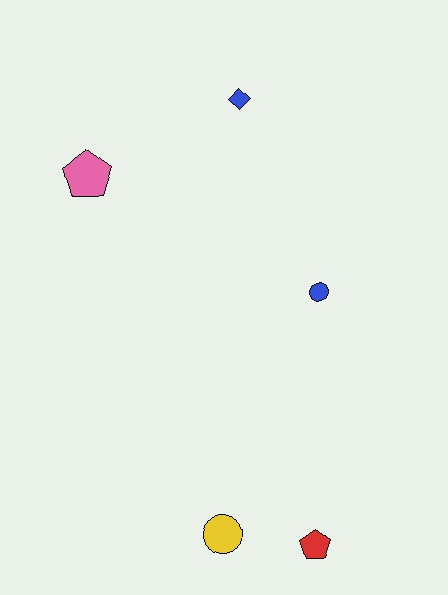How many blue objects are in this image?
There are 2 blue objects.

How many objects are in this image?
There are 5 objects.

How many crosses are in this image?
There are no crosses.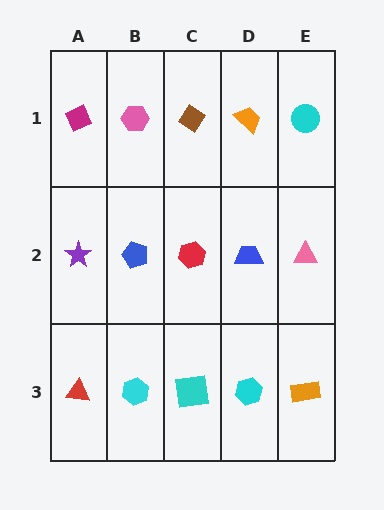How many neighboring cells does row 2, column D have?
4.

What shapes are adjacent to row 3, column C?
A red hexagon (row 2, column C), a cyan hexagon (row 3, column B), a cyan hexagon (row 3, column D).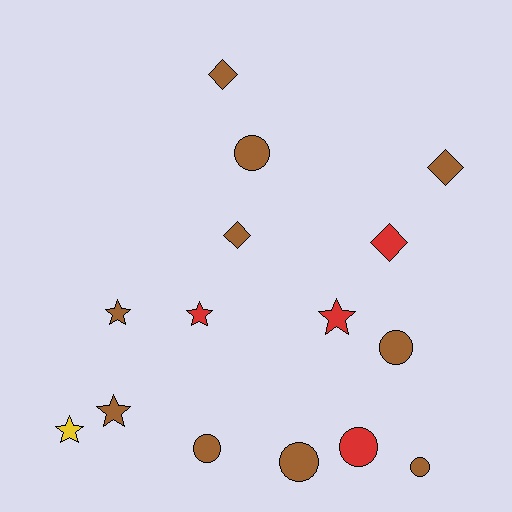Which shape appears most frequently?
Circle, with 6 objects.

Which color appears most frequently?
Brown, with 10 objects.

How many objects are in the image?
There are 15 objects.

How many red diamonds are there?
There is 1 red diamond.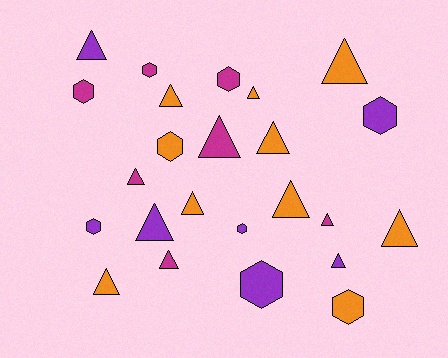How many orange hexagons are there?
There are 2 orange hexagons.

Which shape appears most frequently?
Triangle, with 15 objects.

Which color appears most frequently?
Orange, with 10 objects.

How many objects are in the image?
There are 24 objects.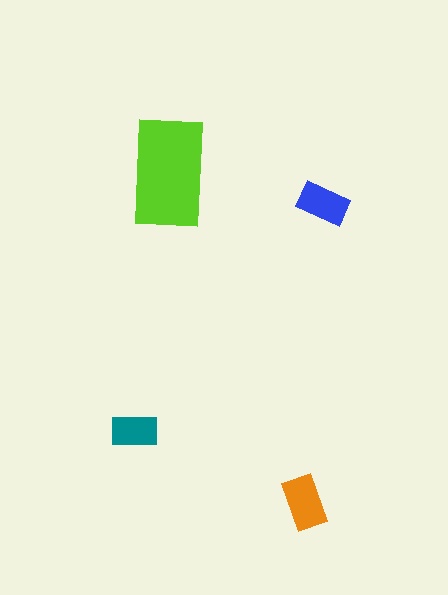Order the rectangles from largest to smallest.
the lime one, the orange one, the blue one, the teal one.